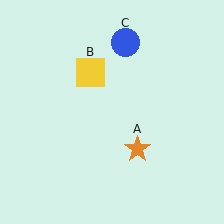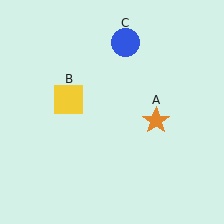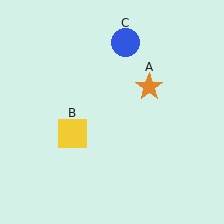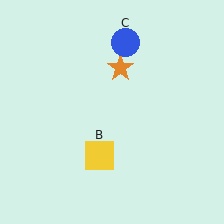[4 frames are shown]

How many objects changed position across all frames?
2 objects changed position: orange star (object A), yellow square (object B).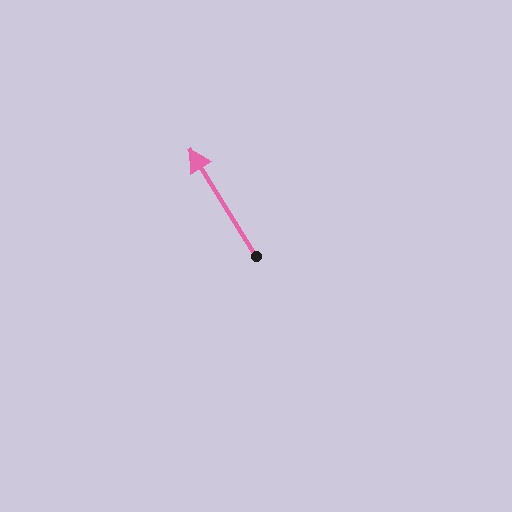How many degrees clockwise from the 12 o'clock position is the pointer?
Approximately 328 degrees.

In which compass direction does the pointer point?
Northwest.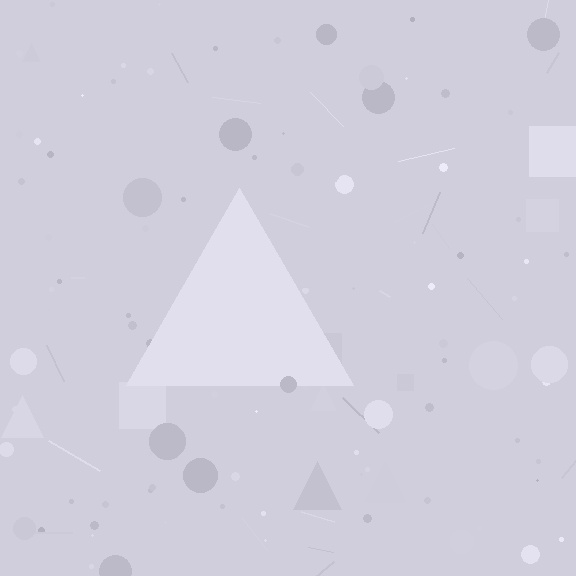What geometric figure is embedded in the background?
A triangle is embedded in the background.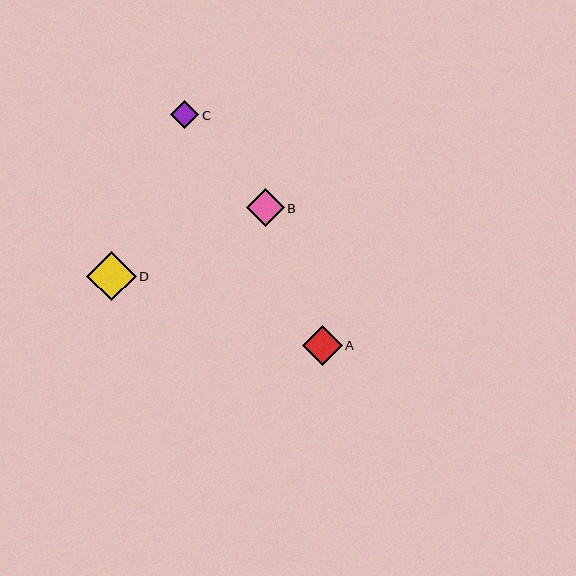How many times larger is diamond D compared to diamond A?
Diamond D is approximately 1.2 times the size of diamond A.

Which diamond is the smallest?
Diamond C is the smallest with a size of approximately 28 pixels.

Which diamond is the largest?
Diamond D is the largest with a size of approximately 50 pixels.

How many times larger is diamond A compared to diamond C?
Diamond A is approximately 1.4 times the size of diamond C.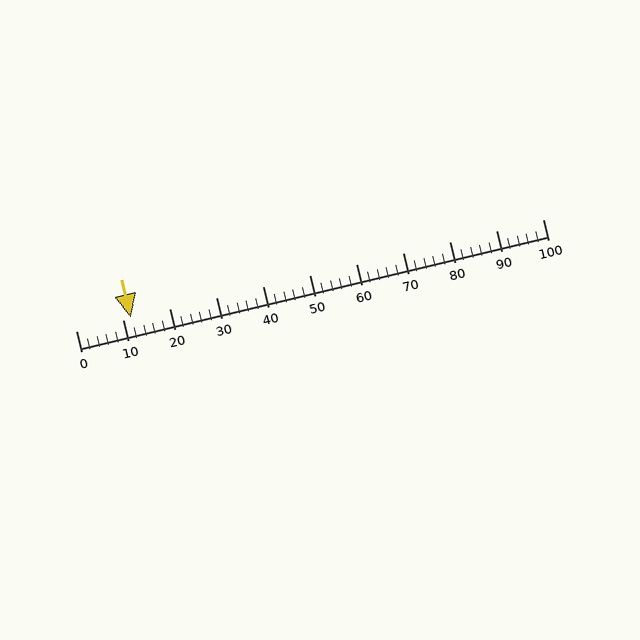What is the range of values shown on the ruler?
The ruler shows values from 0 to 100.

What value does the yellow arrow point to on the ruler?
The yellow arrow points to approximately 12.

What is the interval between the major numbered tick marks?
The major tick marks are spaced 10 units apart.